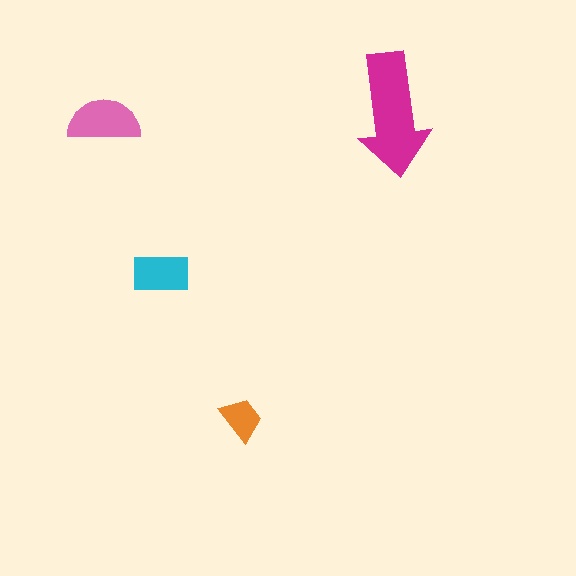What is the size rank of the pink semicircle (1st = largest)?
2nd.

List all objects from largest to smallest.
The magenta arrow, the pink semicircle, the cyan rectangle, the orange trapezoid.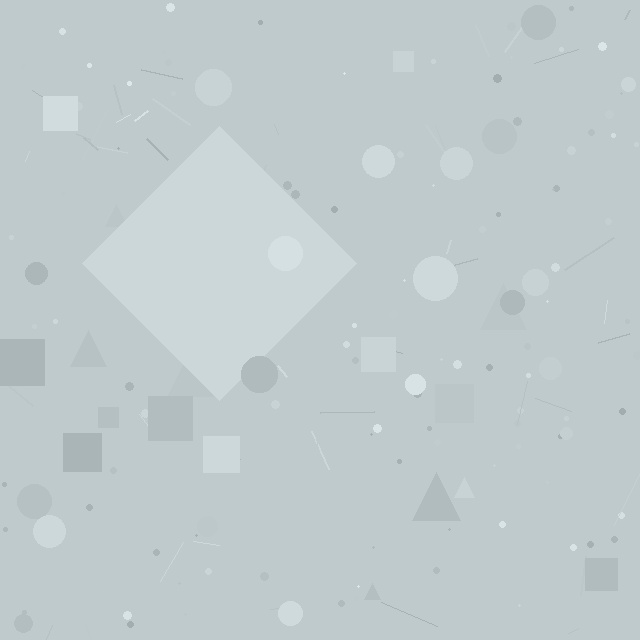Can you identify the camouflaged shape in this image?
The camouflaged shape is a diamond.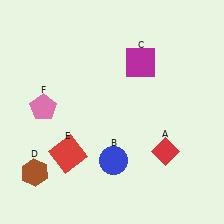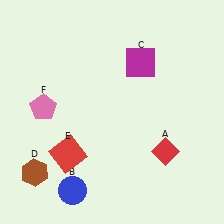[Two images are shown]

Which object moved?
The blue circle (B) moved left.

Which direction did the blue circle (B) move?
The blue circle (B) moved left.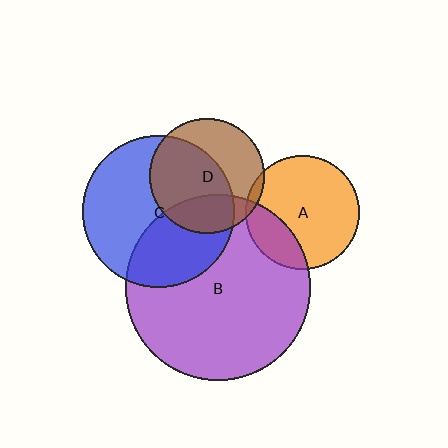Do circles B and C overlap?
Yes.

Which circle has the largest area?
Circle B (purple).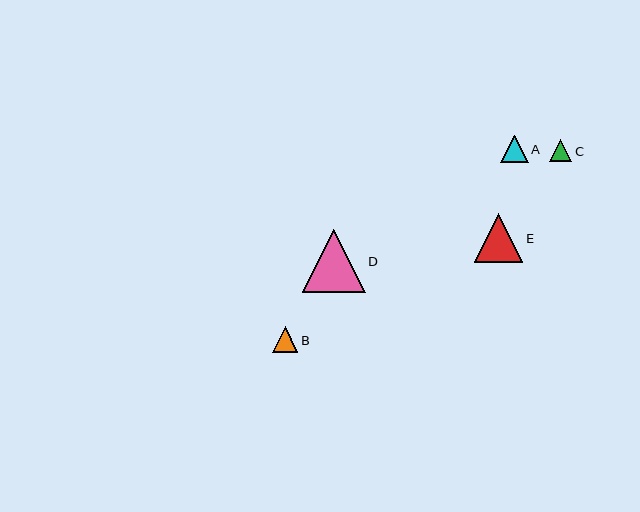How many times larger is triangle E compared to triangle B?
Triangle E is approximately 1.9 times the size of triangle B.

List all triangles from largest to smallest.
From largest to smallest: D, E, A, B, C.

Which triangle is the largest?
Triangle D is the largest with a size of approximately 63 pixels.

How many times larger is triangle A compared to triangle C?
Triangle A is approximately 1.2 times the size of triangle C.